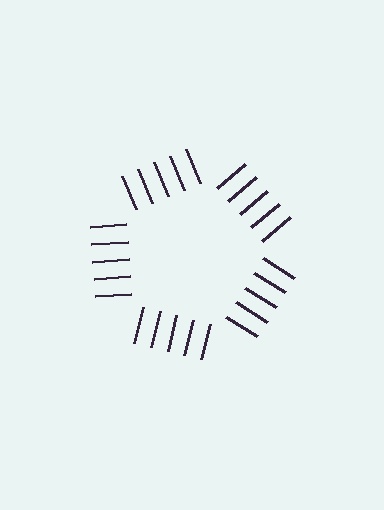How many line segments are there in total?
25 — 5 along each of the 5 edges.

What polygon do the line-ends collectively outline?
An illusory pentagon — the line segments terminate on its edges but no continuous stroke is drawn.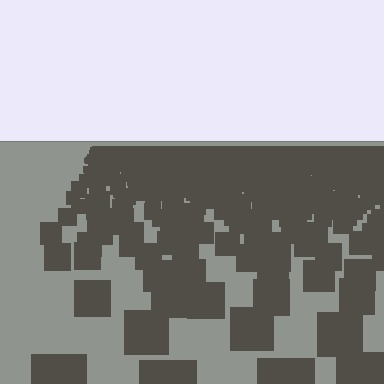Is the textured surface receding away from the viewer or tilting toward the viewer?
The surface is receding away from the viewer. Texture elements get smaller and denser toward the top.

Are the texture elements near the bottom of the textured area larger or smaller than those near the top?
Larger. Near the bottom, elements are closer to the viewer and appear at a bigger on-screen size.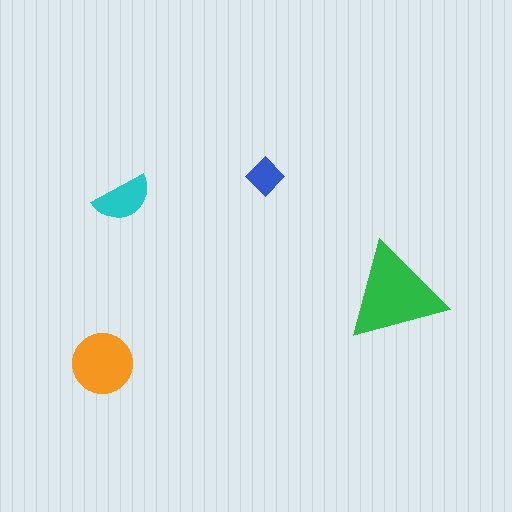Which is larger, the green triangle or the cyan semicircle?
The green triangle.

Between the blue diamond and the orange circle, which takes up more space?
The orange circle.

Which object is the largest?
The green triangle.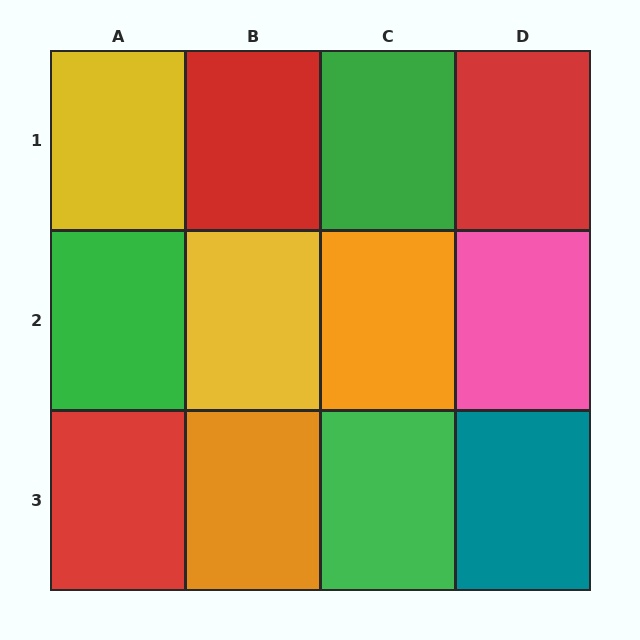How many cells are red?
3 cells are red.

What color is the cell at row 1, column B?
Red.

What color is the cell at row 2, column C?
Orange.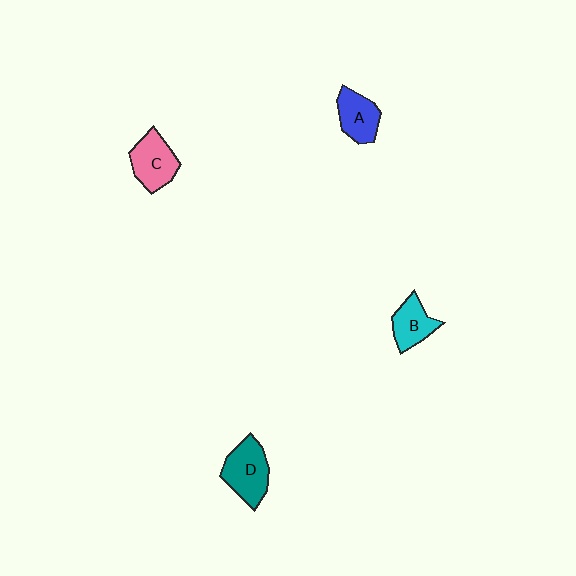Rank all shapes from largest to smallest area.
From largest to smallest: D (teal), C (pink), A (blue), B (cyan).